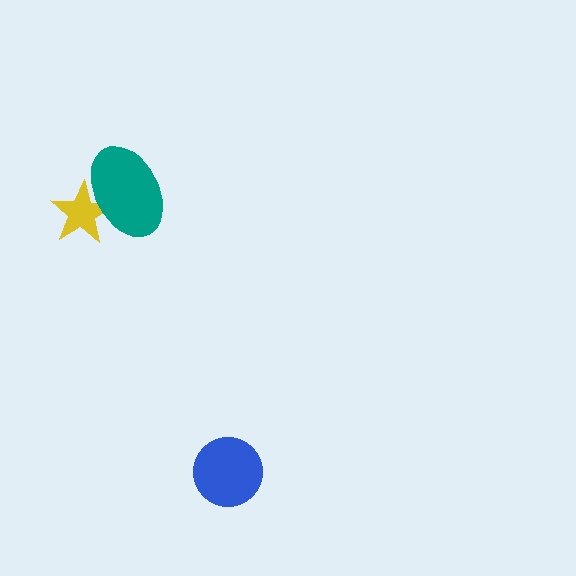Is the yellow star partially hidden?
Yes, it is partially covered by another shape.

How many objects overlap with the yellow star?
1 object overlaps with the yellow star.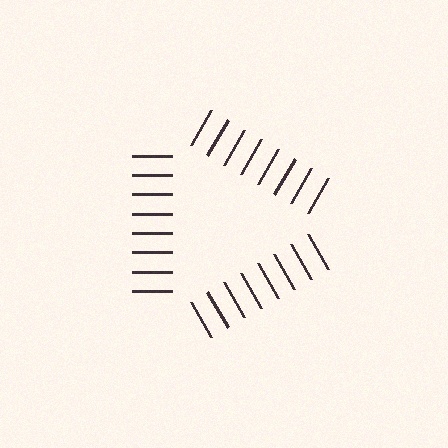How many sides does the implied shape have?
3 sides — the line-ends trace a triangle.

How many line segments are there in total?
24 — 8 along each of the 3 edges.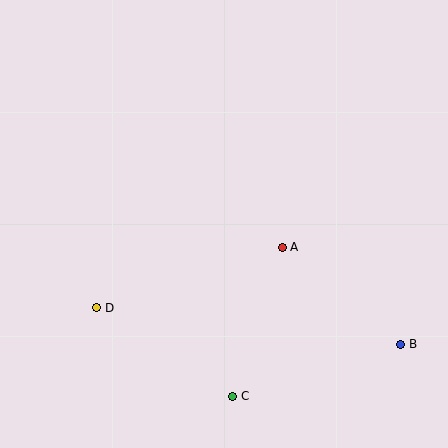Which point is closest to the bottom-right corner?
Point B is closest to the bottom-right corner.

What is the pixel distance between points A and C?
The distance between A and C is 157 pixels.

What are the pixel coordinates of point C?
Point C is at (233, 396).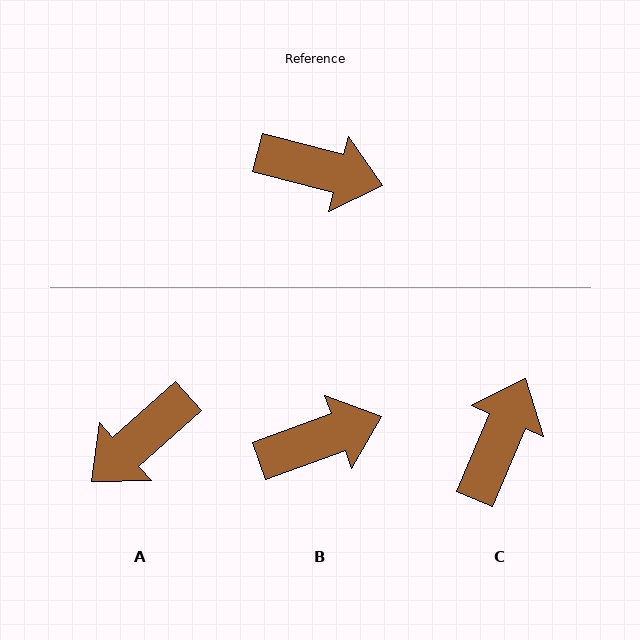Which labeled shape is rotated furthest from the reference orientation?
A, about 124 degrees away.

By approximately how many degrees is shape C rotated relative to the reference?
Approximately 82 degrees counter-clockwise.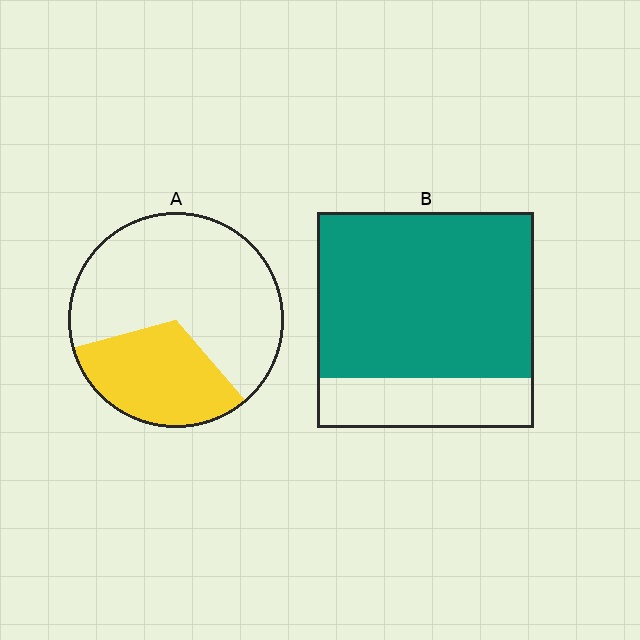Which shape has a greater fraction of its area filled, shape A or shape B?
Shape B.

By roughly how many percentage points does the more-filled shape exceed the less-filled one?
By roughly 45 percentage points (B over A).